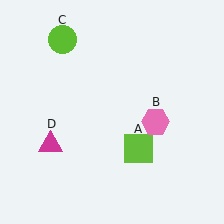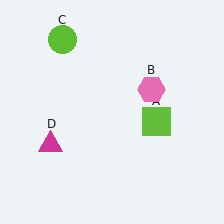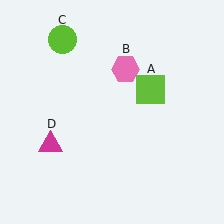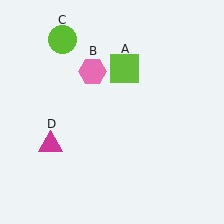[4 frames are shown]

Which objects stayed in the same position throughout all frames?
Lime circle (object C) and magenta triangle (object D) remained stationary.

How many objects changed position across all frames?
2 objects changed position: lime square (object A), pink hexagon (object B).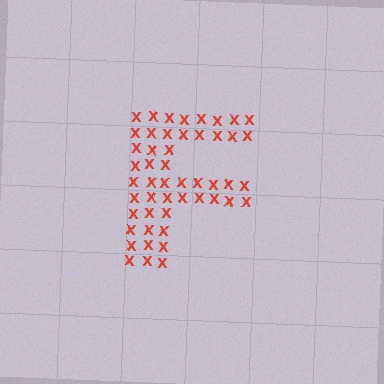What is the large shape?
The large shape is the letter F.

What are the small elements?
The small elements are letter X's.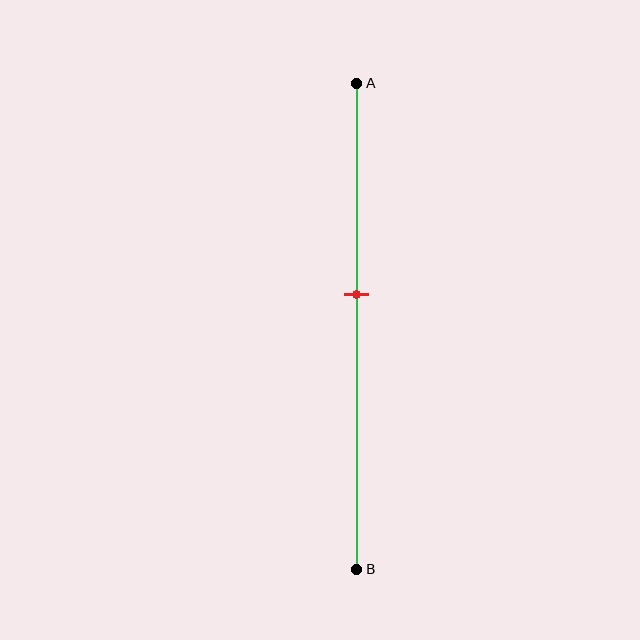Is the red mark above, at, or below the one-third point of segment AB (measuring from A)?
The red mark is below the one-third point of segment AB.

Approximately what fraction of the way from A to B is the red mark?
The red mark is approximately 45% of the way from A to B.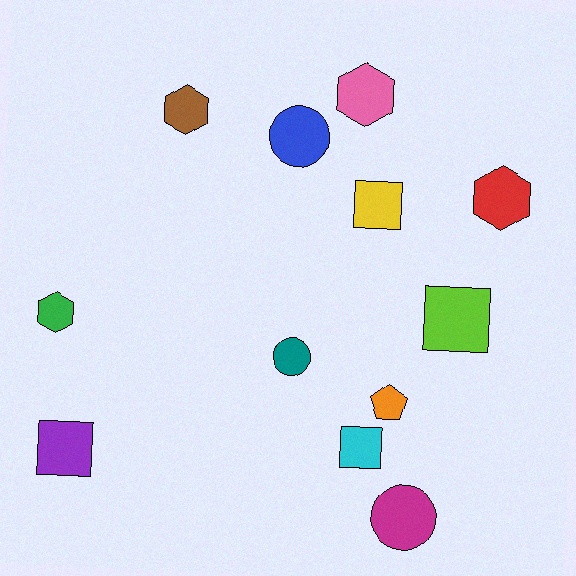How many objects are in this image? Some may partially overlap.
There are 12 objects.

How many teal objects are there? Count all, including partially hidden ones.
There is 1 teal object.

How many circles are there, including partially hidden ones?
There are 3 circles.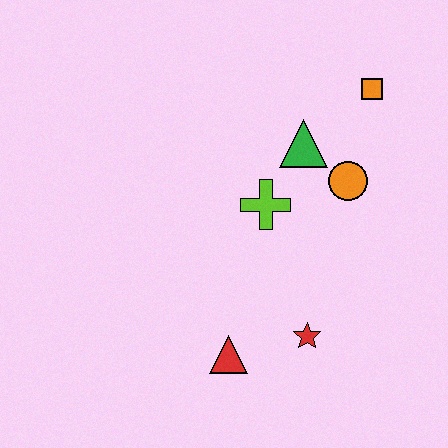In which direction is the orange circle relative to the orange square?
The orange circle is below the orange square.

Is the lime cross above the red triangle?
Yes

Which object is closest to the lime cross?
The green triangle is closest to the lime cross.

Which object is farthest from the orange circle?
The red triangle is farthest from the orange circle.